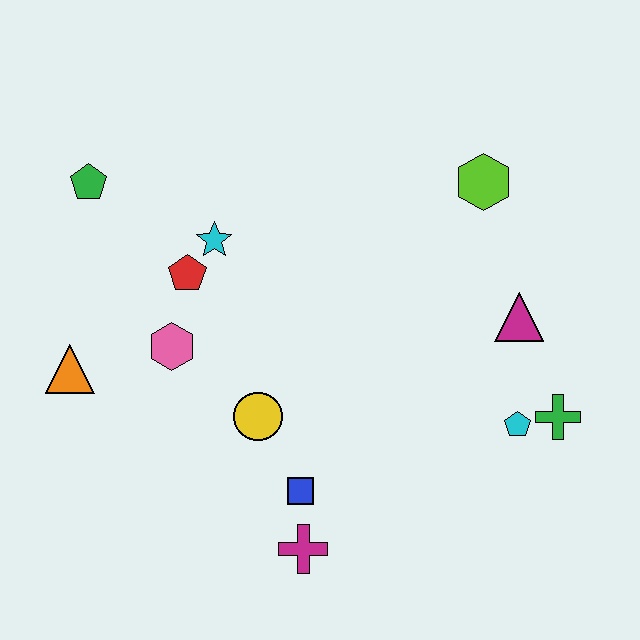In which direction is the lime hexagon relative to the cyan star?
The lime hexagon is to the right of the cyan star.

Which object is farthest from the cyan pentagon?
The green pentagon is farthest from the cyan pentagon.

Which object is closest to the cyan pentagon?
The green cross is closest to the cyan pentagon.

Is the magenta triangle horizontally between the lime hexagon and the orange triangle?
No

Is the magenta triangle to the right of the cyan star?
Yes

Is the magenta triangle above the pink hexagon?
Yes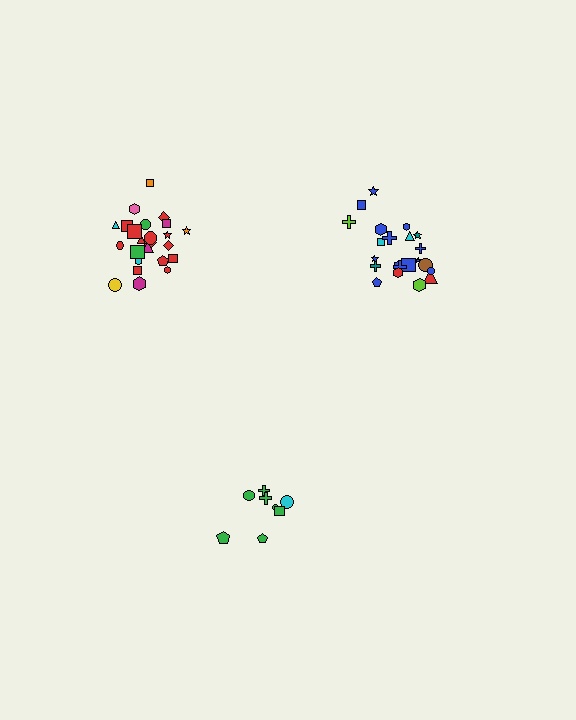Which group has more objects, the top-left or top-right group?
The top-left group.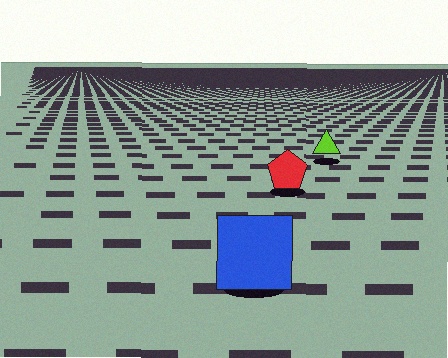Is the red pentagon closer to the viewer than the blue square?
No. The blue square is closer — you can tell from the texture gradient: the ground texture is coarser near it.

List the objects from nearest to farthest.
From nearest to farthest: the blue square, the red pentagon, the lime triangle.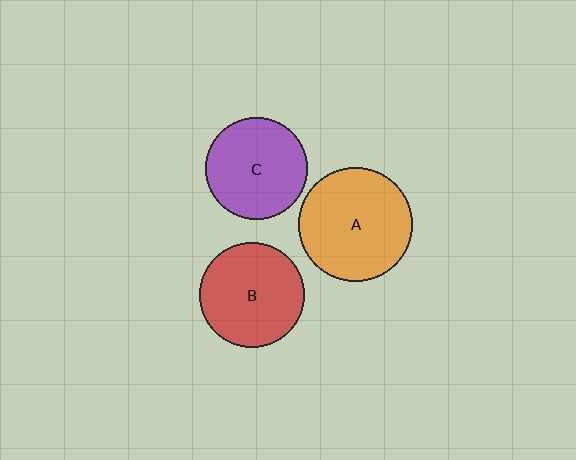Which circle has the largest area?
Circle A (orange).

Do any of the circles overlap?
No, none of the circles overlap.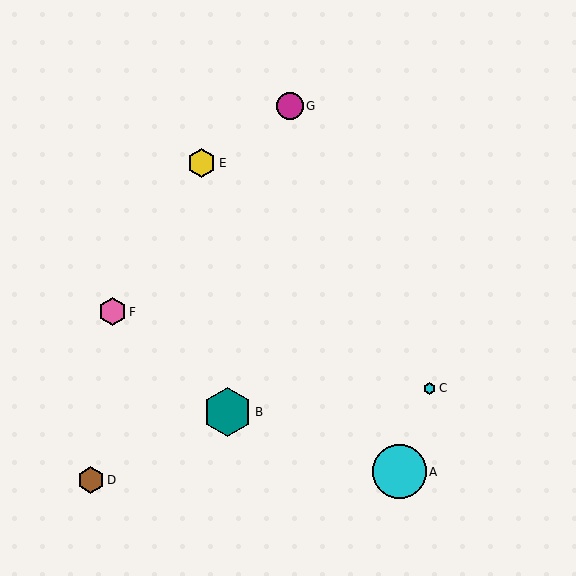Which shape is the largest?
The cyan circle (labeled A) is the largest.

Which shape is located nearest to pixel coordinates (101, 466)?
The brown hexagon (labeled D) at (91, 480) is nearest to that location.